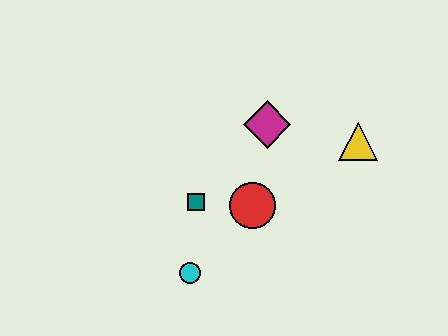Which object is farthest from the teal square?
The yellow triangle is farthest from the teal square.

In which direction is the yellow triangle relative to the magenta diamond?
The yellow triangle is to the right of the magenta diamond.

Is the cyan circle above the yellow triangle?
No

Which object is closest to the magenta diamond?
The red circle is closest to the magenta diamond.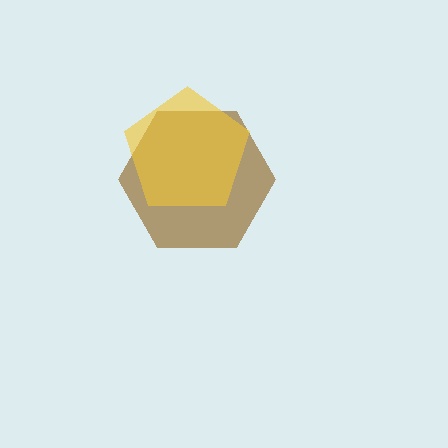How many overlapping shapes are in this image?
There are 2 overlapping shapes in the image.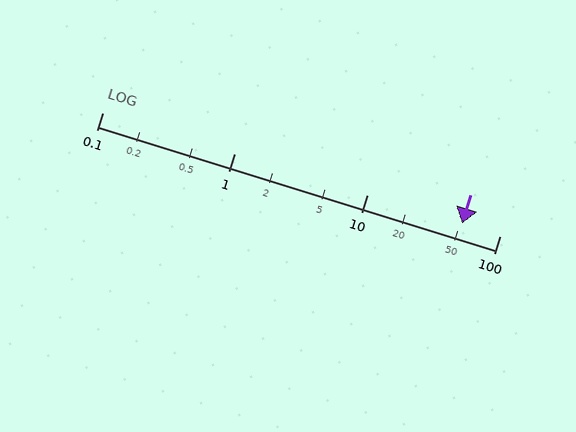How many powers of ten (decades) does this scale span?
The scale spans 3 decades, from 0.1 to 100.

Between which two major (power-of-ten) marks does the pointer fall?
The pointer is between 10 and 100.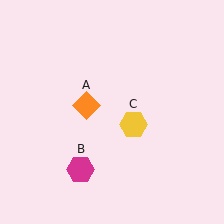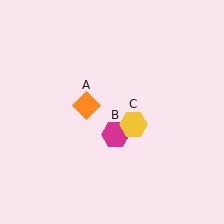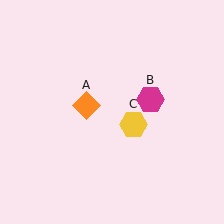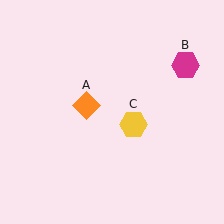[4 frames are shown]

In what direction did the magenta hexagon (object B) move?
The magenta hexagon (object B) moved up and to the right.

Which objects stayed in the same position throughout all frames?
Orange diamond (object A) and yellow hexagon (object C) remained stationary.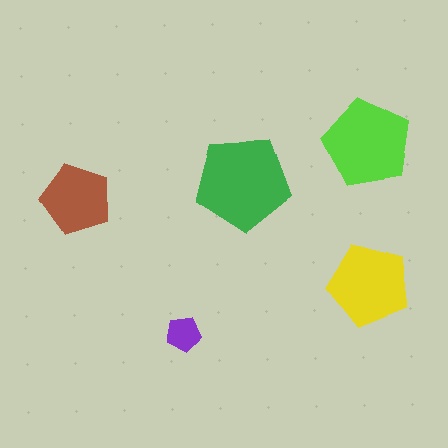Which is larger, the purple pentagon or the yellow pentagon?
The yellow one.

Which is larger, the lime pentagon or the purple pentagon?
The lime one.